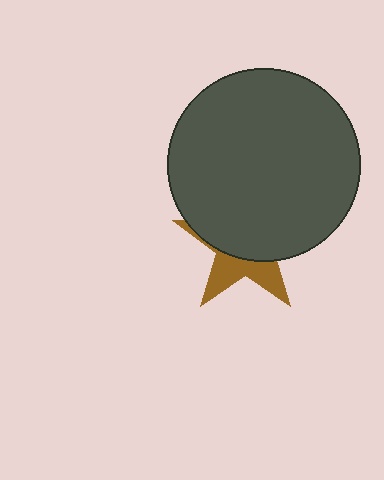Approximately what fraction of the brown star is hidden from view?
Roughly 64% of the brown star is hidden behind the dark gray circle.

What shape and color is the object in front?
The object in front is a dark gray circle.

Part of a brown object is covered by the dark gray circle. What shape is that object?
It is a star.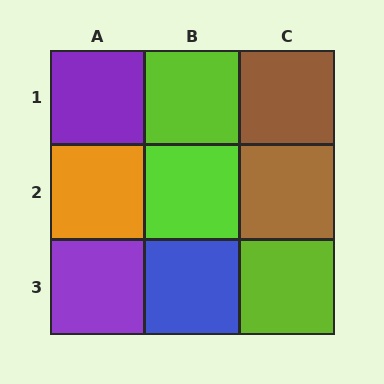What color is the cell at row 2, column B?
Lime.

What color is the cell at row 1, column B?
Lime.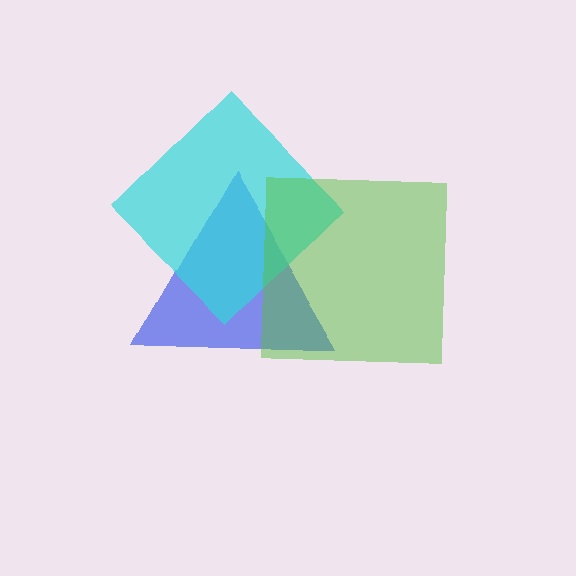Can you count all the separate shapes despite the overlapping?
Yes, there are 3 separate shapes.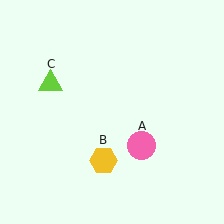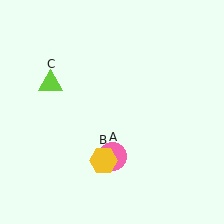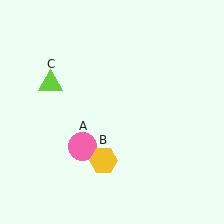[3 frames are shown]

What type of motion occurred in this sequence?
The pink circle (object A) rotated clockwise around the center of the scene.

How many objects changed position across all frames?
1 object changed position: pink circle (object A).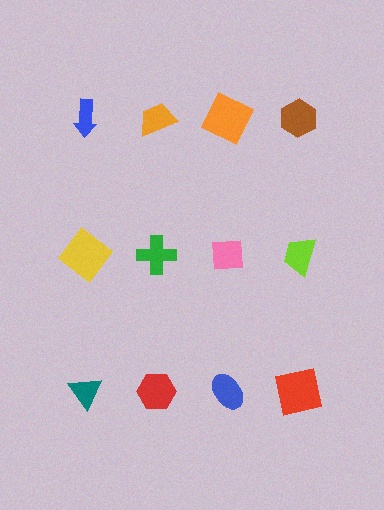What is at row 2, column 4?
A lime trapezoid.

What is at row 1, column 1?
A blue arrow.